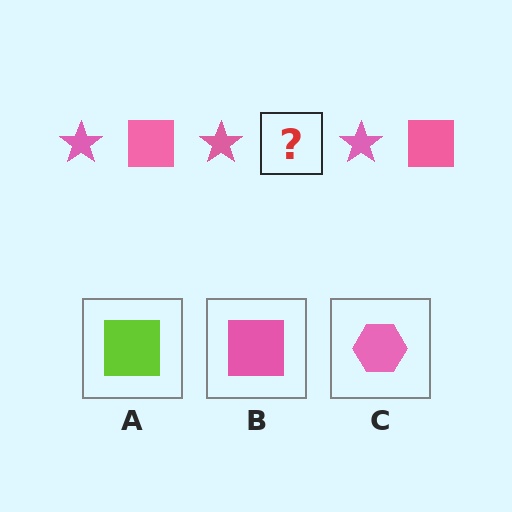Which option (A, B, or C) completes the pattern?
B.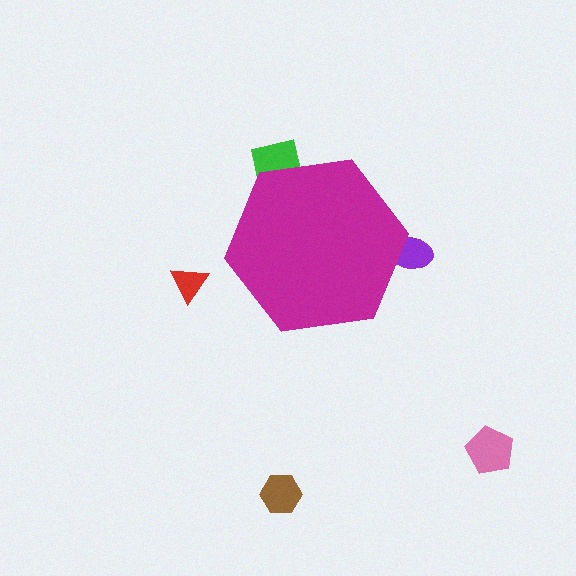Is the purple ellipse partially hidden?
Yes, the purple ellipse is partially hidden behind the magenta hexagon.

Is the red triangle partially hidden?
No, the red triangle is fully visible.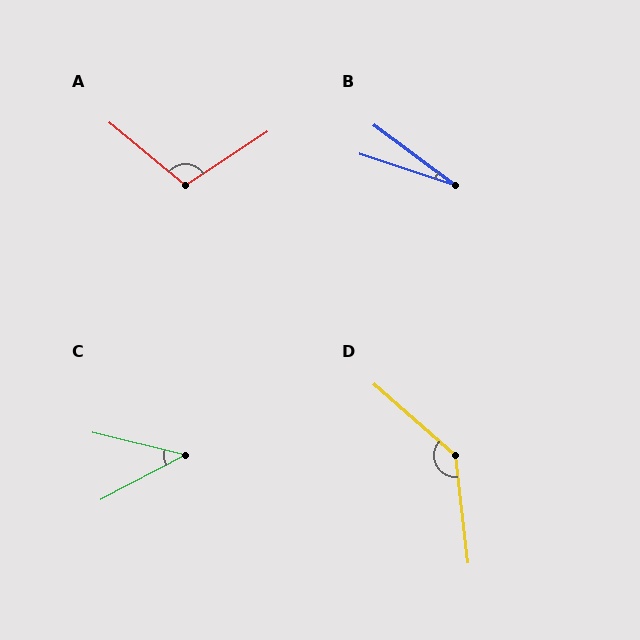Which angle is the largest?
D, at approximately 138 degrees.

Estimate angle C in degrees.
Approximately 41 degrees.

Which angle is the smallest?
B, at approximately 18 degrees.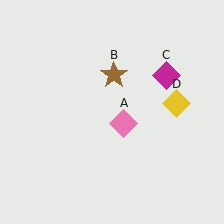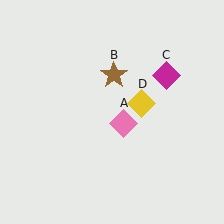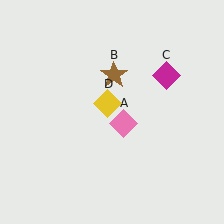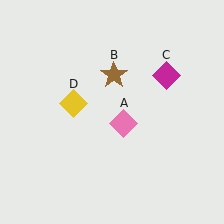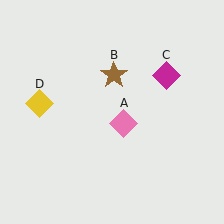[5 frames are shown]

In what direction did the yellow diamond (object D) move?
The yellow diamond (object D) moved left.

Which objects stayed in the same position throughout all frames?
Pink diamond (object A) and brown star (object B) and magenta diamond (object C) remained stationary.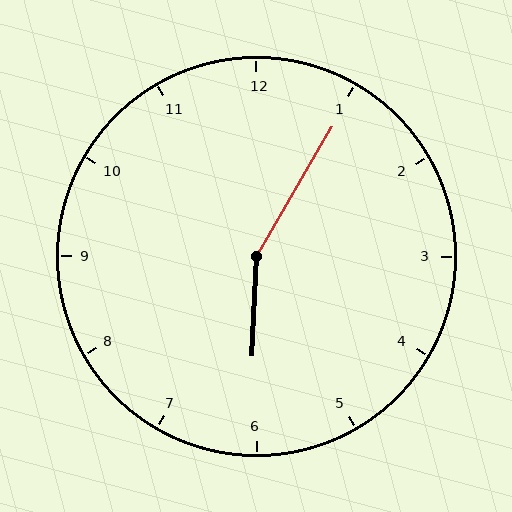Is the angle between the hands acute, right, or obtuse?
It is obtuse.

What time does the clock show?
6:05.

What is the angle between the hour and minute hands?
Approximately 152 degrees.